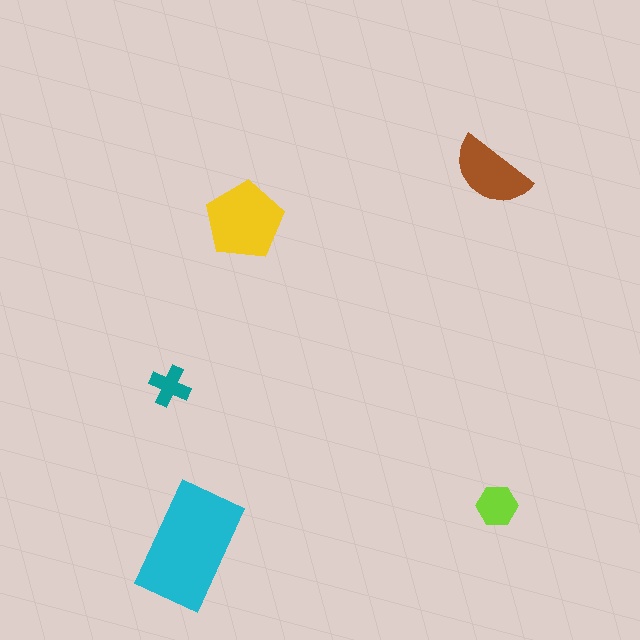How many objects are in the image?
There are 5 objects in the image.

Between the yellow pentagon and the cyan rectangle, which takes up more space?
The cyan rectangle.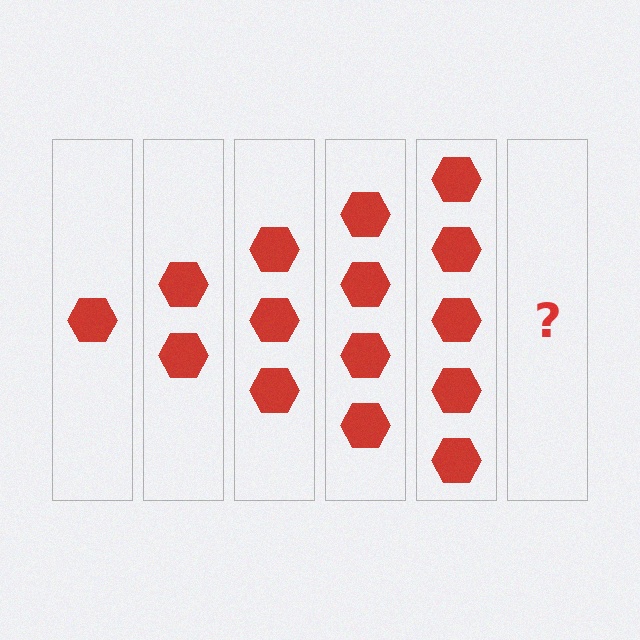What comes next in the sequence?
The next element should be 6 hexagons.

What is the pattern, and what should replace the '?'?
The pattern is that each step adds one more hexagon. The '?' should be 6 hexagons.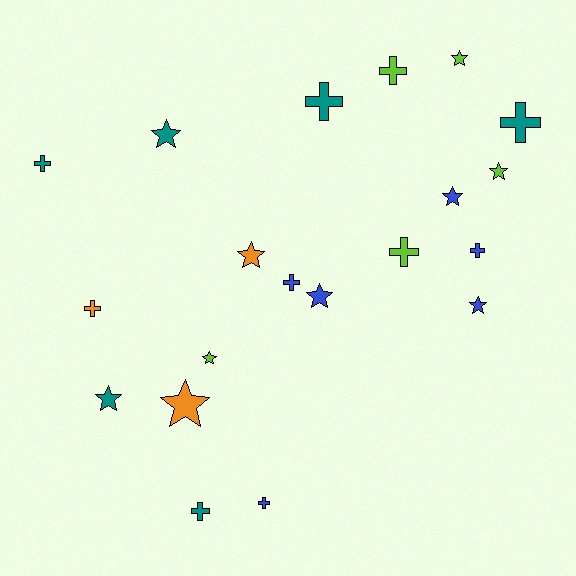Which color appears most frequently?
Blue, with 6 objects.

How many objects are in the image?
There are 20 objects.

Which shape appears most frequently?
Star, with 10 objects.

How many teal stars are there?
There are 2 teal stars.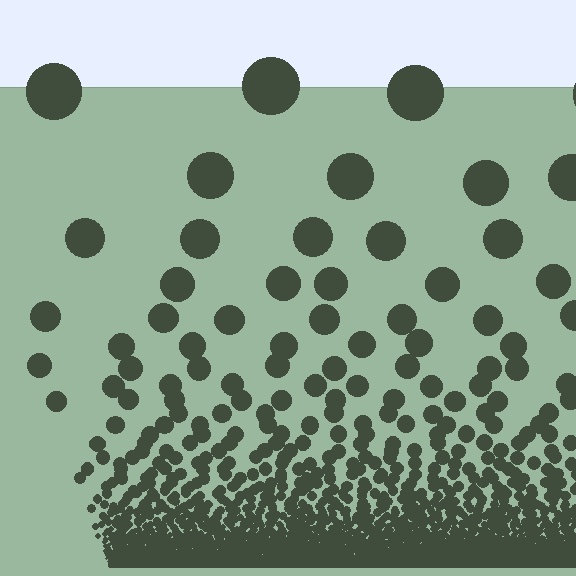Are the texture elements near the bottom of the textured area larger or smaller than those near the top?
Smaller. The gradient is inverted — elements near the bottom are smaller and denser.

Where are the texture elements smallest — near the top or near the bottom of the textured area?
Near the bottom.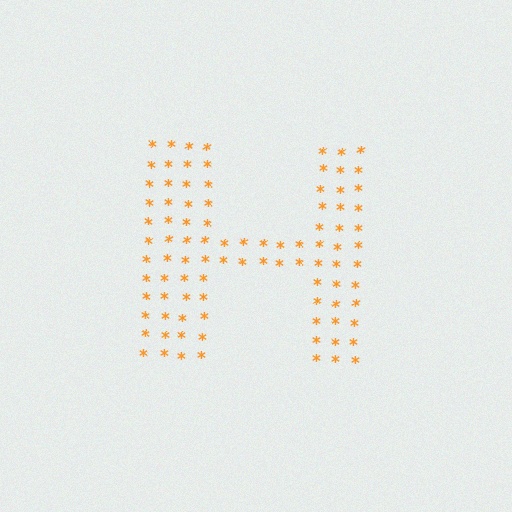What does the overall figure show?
The overall figure shows the letter H.